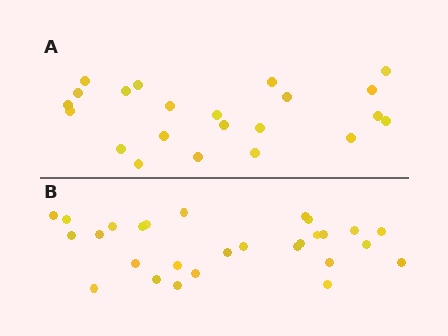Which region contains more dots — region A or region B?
Region B (the bottom region) has more dots.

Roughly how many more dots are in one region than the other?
Region B has about 6 more dots than region A.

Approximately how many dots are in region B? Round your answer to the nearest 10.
About 30 dots. (The exact count is 28, which rounds to 30.)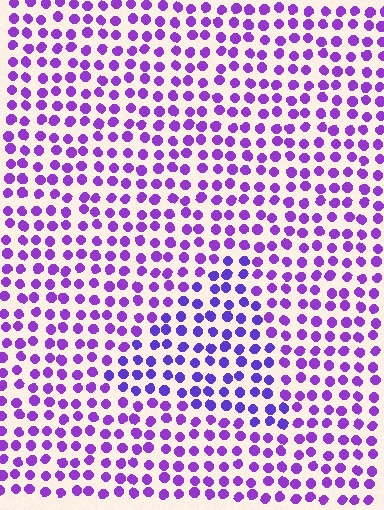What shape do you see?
I see a triangle.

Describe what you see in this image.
The image is filled with small purple elements in a uniform arrangement. A triangle-shaped region is visible where the elements are tinted to a slightly different hue, forming a subtle color boundary.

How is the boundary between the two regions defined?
The boundary is defined purely by a slight shift in hue (about 22 degrees). Spacing, size, and orientation are identical on both sides.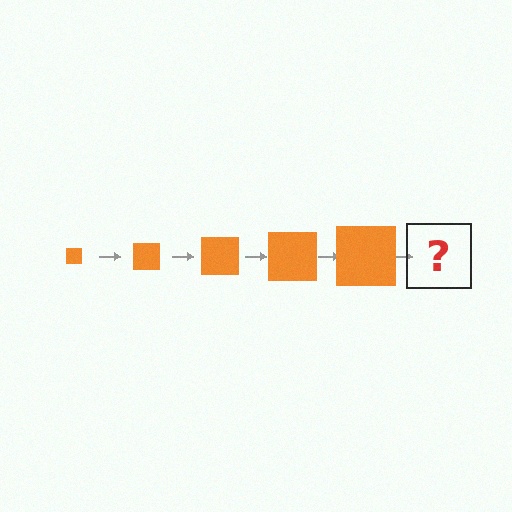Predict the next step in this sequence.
The next step is an orange square, larger than the previous one.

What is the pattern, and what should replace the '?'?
The pattern is that the square gets progressively larger each step. The '?' should be an orange square, larger than the previous one.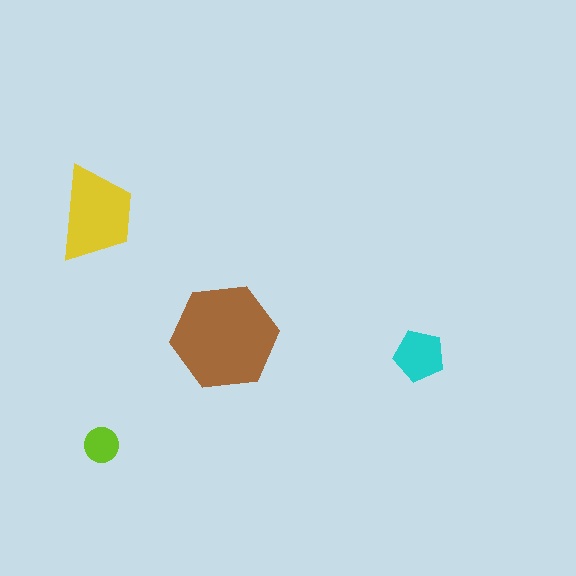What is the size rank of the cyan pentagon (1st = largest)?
3rd.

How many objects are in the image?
There are 4 objects in the image.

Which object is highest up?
The yellow trapezoid is topmost.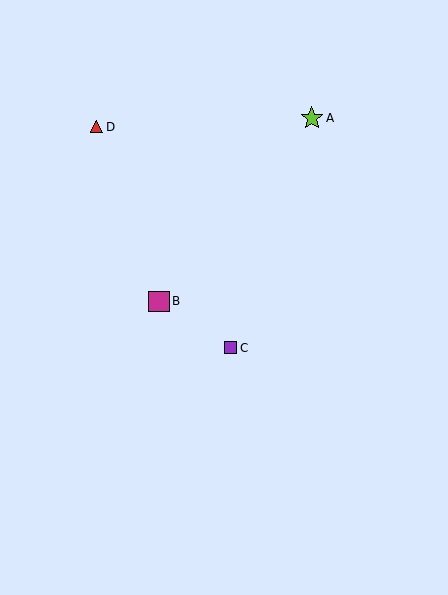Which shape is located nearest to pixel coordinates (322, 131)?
The lime star (labeled A) at (312, 118) is nearest to that location.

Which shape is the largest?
The lime star (labeled A) is the largest.